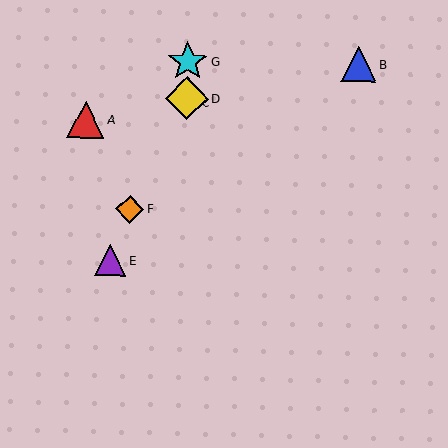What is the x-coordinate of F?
Object F is at x≈130.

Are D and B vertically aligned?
No, D is at x≈187 and B is at x≈359.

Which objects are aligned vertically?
Objects C, D, G are aligned vertically.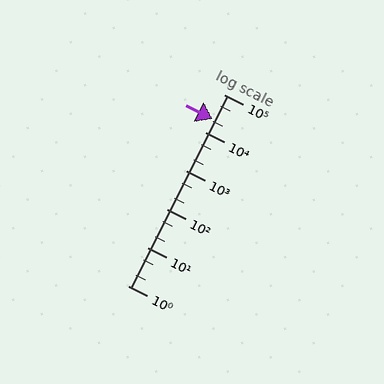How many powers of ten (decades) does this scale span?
The scale spans 5 decades, from 1 to 100000.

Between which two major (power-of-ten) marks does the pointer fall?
The pointer is between 10000 and 100000.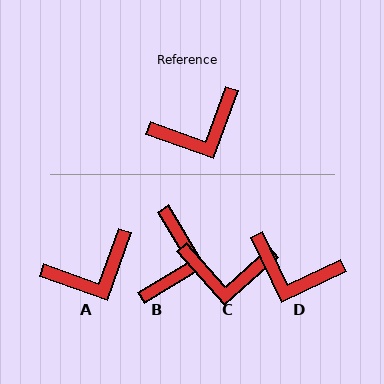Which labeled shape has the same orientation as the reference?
A.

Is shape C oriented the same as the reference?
No, it is off by about 28 degrees.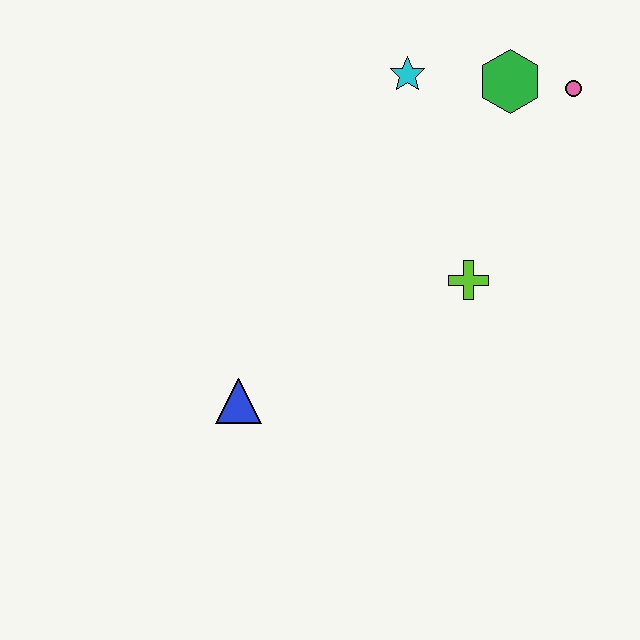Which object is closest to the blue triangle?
The lime cross is closest to the blue triangle.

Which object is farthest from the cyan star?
The blue triangle is farthest from the cyan star.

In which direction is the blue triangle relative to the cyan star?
The blue triangle is below the cyan star.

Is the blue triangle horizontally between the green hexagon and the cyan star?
No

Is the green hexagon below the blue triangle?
No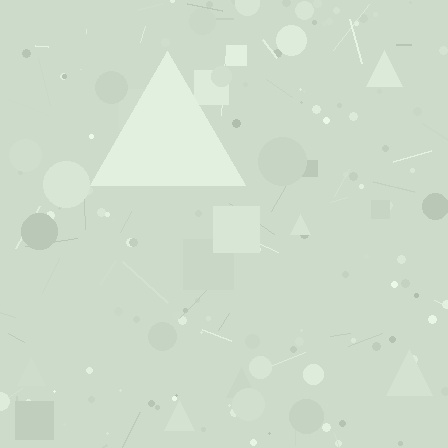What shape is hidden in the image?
A triangle is hidden in the image.